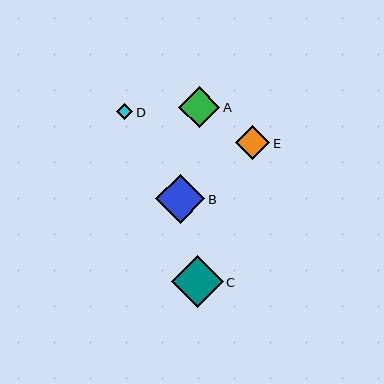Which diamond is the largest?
Diamond C is the largest with a size of approximately 52 pixels.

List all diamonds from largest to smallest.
From largest to smallest: C, B, A, E, D.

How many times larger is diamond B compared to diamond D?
Diamond B is approximately 3.1 times the size of diamond D.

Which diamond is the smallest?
Diamond D is the smallest with a size of approximately 16 pixels.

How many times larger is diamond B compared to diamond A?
Diamond B is approximately 1.2 times the size of diamond A.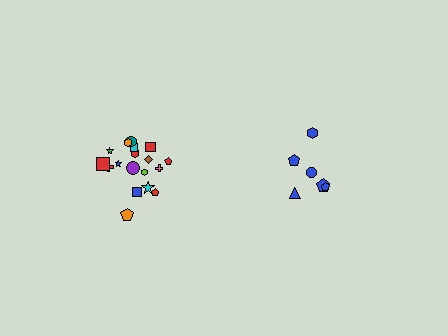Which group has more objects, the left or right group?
The left group.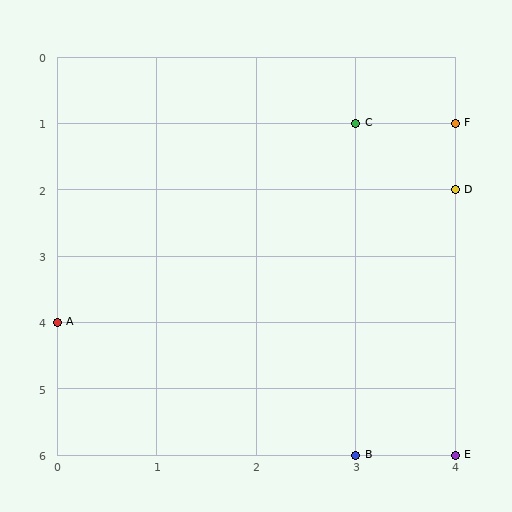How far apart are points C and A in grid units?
Points C and A are 3 columns and 3 rows apart (about 4.2 grid units diagonally).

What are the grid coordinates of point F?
Point F is at grid coordinates (4, 1).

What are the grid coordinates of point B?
Point B is at grid coordinates (3, 6).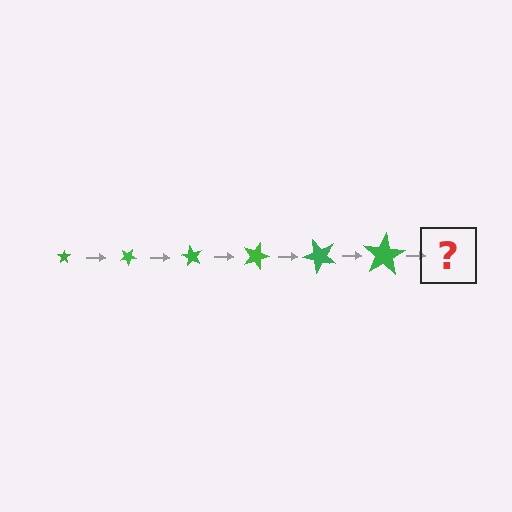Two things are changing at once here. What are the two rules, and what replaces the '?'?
The two rules are that the star grows larger each step and it rotates 30 degrees each step. The '?' should be a star, larger than the previous one and rotated 180 degrees from the start.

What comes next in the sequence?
The next element should be a star, larger than the previous one and rotated 180 degrees from the start.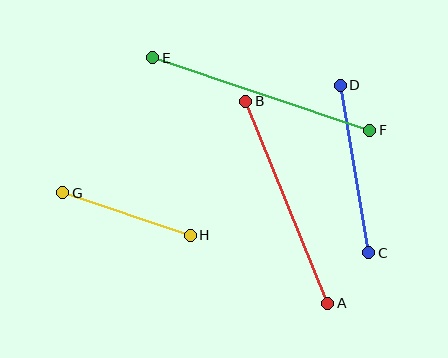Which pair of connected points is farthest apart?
Points E and F are farthest apart.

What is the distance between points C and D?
The distance is approximately 170 pixels.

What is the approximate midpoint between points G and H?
The midpoint is at approximately (126, 214) pixels.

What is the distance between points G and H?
The distance is approximately 134 pixels.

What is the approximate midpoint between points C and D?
The midpoint is at approximately (355, 169) pixels.